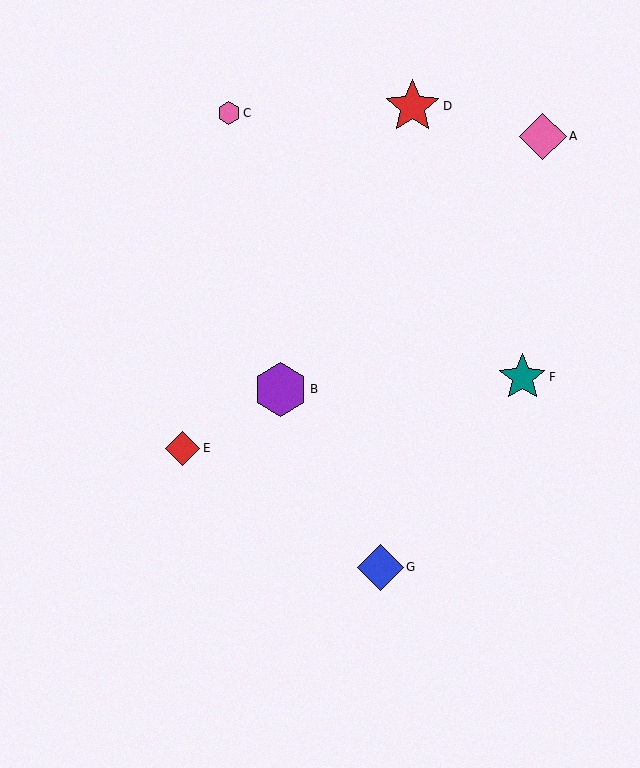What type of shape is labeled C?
Shape C is a pink hexagon.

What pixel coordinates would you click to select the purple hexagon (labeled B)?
Click at (281, 389) to select the purple hexagon B.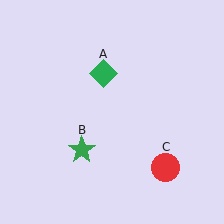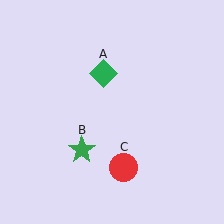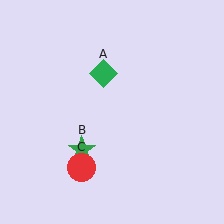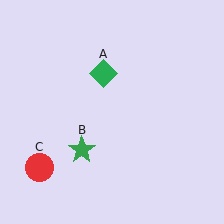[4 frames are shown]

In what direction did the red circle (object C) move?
The red circle (object C) moved left.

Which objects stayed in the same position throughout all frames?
Green diamond (object A) and green star (object B) remained stationary.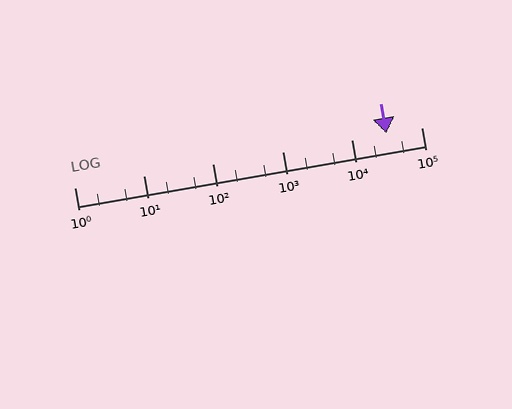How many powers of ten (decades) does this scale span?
The scale spans 5 decades, from 1 to 100000.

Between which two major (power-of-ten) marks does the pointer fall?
The pointer is between 10000 and 100000.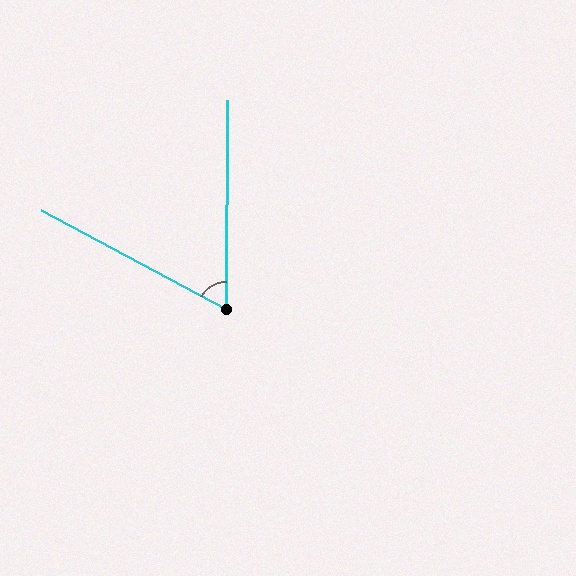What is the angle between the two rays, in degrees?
Approximately 62 degrees.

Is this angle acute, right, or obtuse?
It is acute.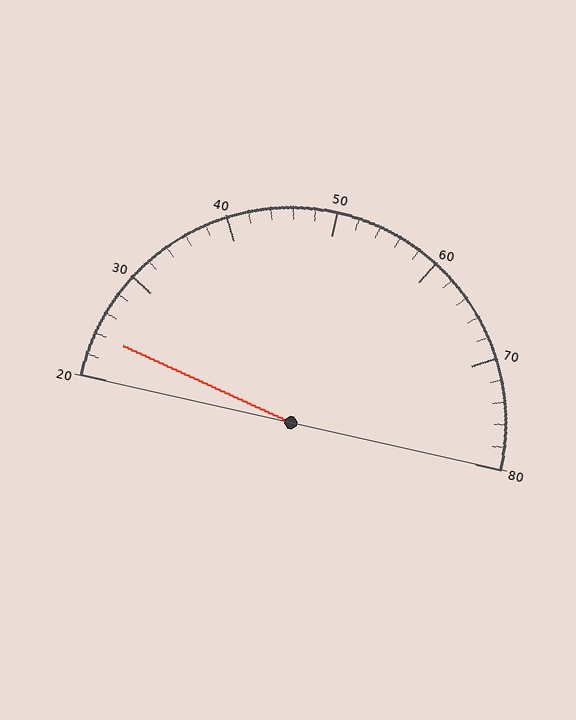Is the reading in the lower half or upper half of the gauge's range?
The reading is in the lower half of the range (20 to 80).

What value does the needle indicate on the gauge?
The needle indicates approximately 24.